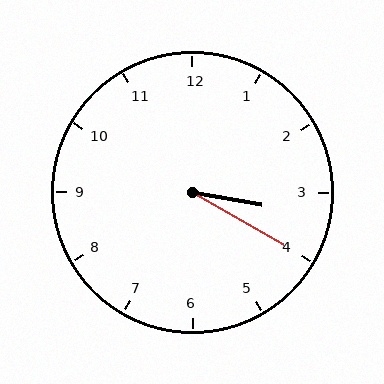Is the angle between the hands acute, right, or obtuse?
It is acute.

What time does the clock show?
3:20.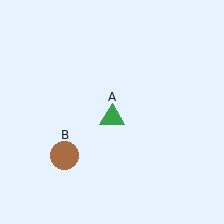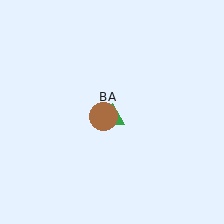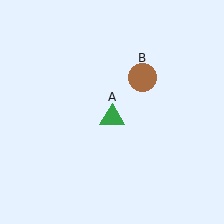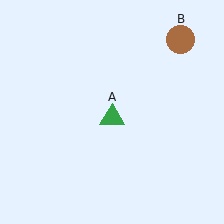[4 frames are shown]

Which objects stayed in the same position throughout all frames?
Green triangle (object A) remained stationary.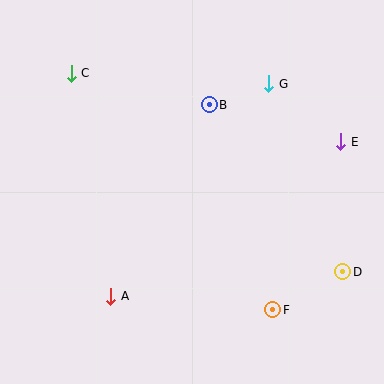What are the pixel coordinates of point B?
Point B is at (209, 105).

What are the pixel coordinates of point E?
Point E is at (341, 142).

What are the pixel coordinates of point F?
Point F is at (273, 310).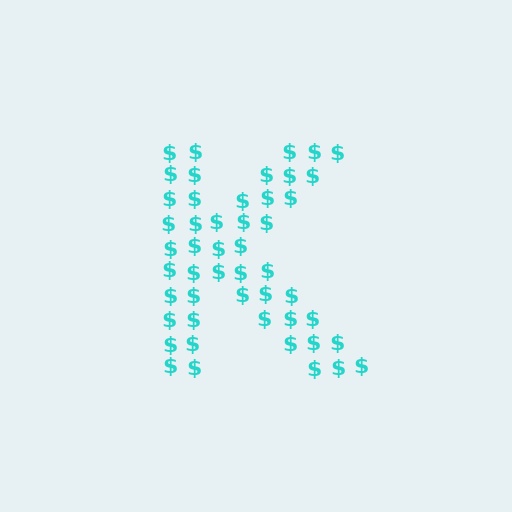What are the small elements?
The small elements are dollar signs.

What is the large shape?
The large shape is the letter K.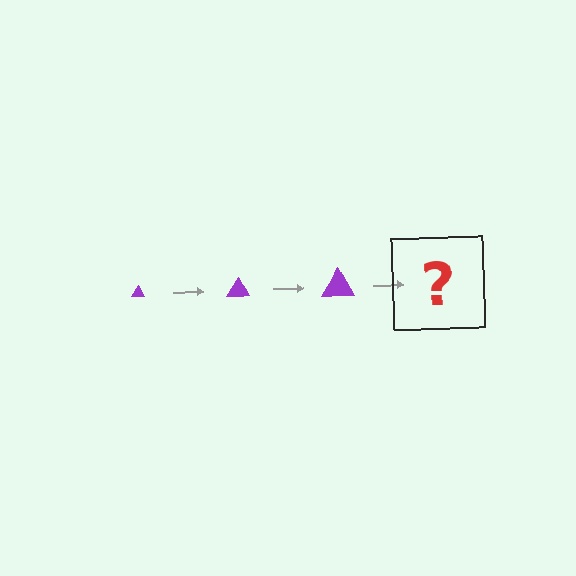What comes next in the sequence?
The next element should be a purple triangle, larger than the previous one.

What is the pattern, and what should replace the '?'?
The pattern is that the triangle gets progressively larger each step. The '?' should be a purple triangle, larger than the previous one.